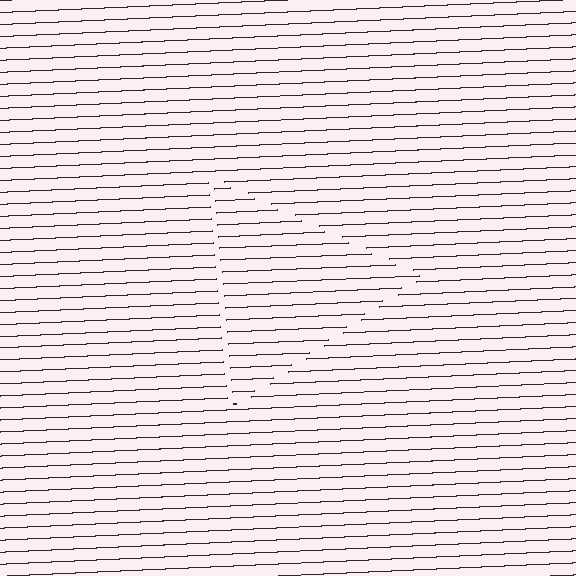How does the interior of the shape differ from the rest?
The interior of the shape contains the same grating, shifted by half a period — the contour is defined by the phase discontinuity where line-ends from the inner and outer gratings abut.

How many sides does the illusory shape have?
3 sides — the line-ends trace a triangle.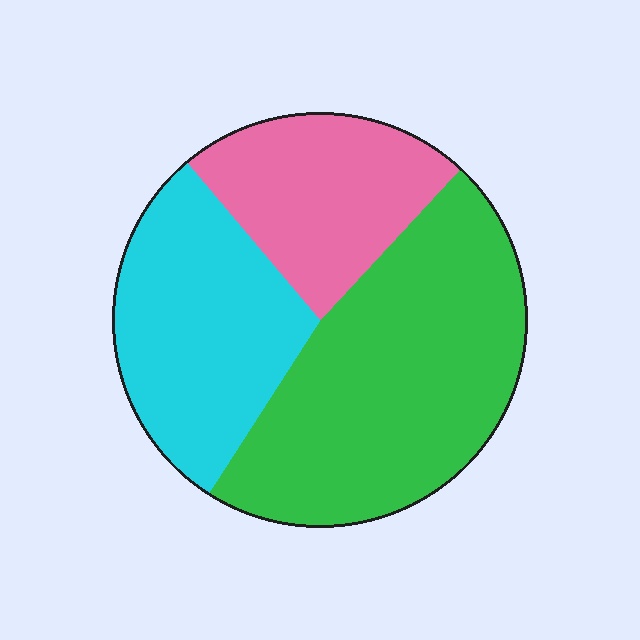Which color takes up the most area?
Green, at roughly 45%.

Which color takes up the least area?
Pink, at roughly 25%.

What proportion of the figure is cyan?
Cyan takes up about one third (1/3) of the figure.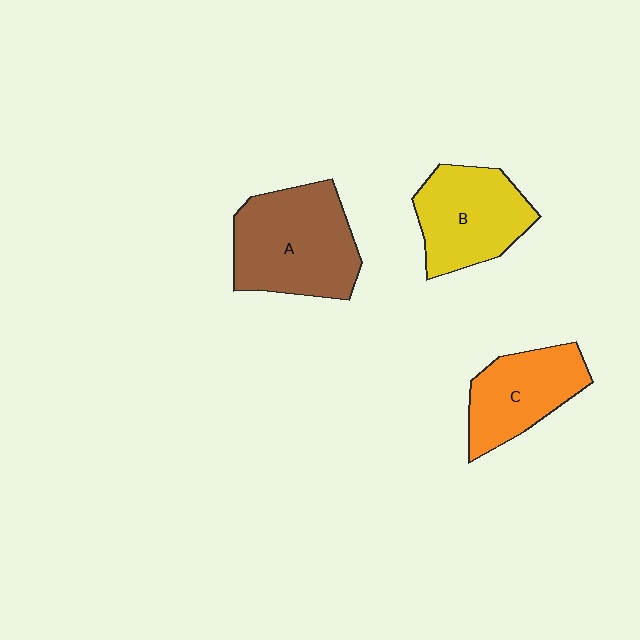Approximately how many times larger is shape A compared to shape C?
Approximately 1.4 times.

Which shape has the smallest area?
Shape C (orange).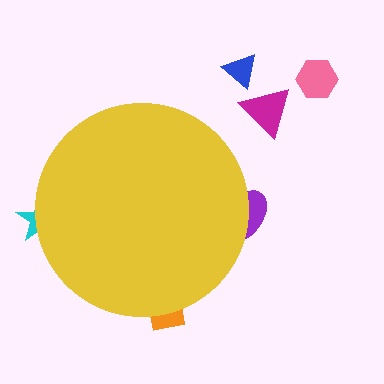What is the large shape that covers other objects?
A yellow circle.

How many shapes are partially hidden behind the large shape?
3 shapes are partially hidden.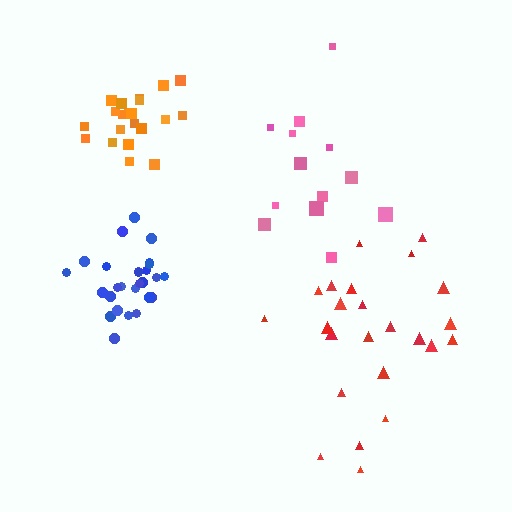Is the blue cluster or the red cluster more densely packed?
Blue.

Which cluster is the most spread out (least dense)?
Pink.